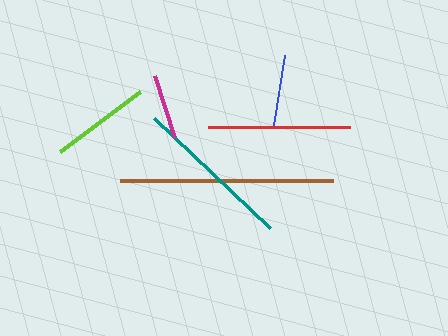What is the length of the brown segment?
The brown segment is approximately 213 pixels long.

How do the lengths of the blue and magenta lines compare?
The blue and magenta lines are approximately the same length.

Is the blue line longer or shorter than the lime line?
The lime line is longer than the blue line.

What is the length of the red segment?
The red segment is approximately 141 pixels long.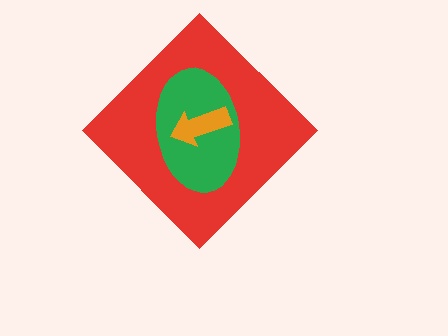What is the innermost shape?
The orange arrow.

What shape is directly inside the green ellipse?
The orange arrow.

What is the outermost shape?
The red diamond.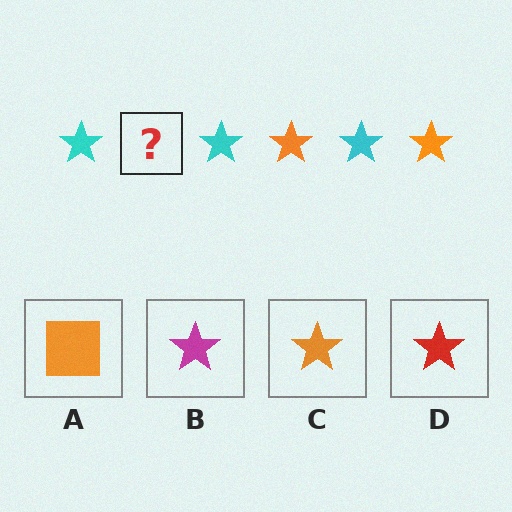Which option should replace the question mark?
Option C.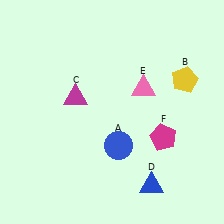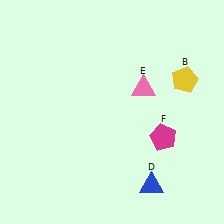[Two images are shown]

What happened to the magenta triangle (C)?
The magenta triangle (C) was removed in Image 2. It was in the top-left area of Image 1.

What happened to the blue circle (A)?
The blue circle (A) was removed in Image 2. It was in the bottom-right area of Image 1.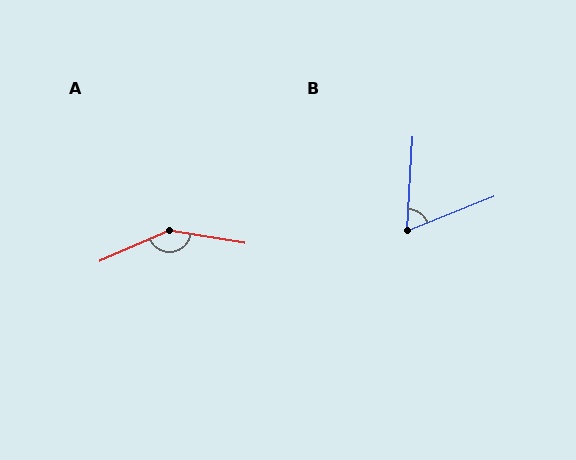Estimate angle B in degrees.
Approximately 65 degrees.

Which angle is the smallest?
B, at approximately 65 degrees.